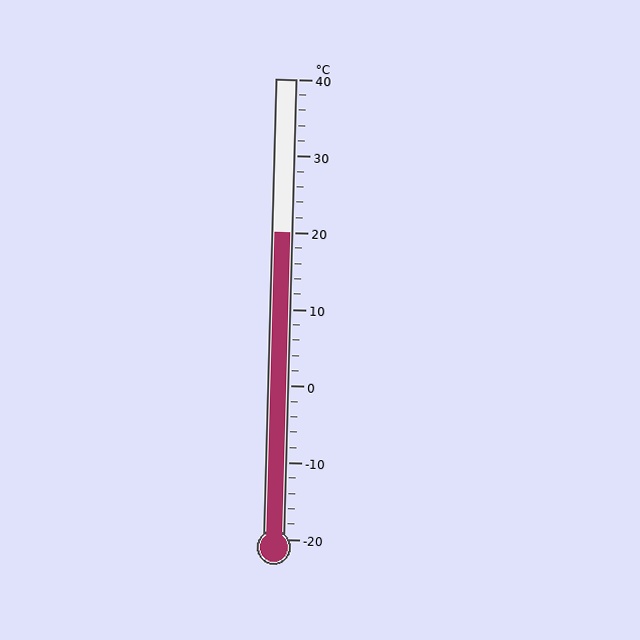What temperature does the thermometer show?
The thermometer shows approximately 20°C.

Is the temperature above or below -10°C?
The temperature is above -10°C.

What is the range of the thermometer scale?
The thermometer scale ranges from -20°C to 40°C.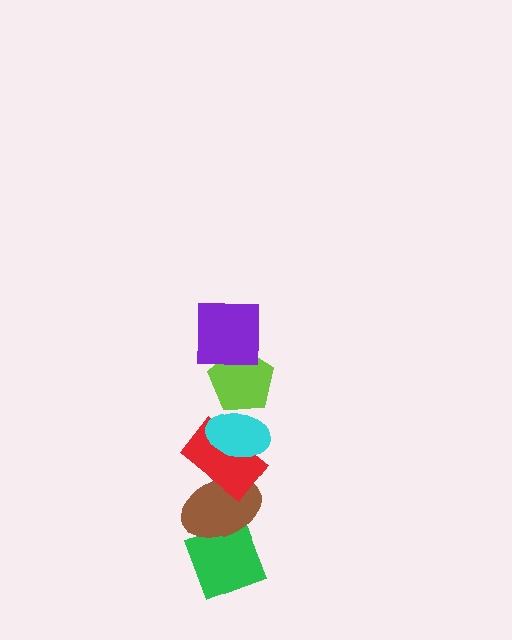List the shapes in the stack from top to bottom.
From top to bottom: the purple square, the lime pentagon, the cyan ellipse, the red rectangle, the brown ellipse, the green diamond.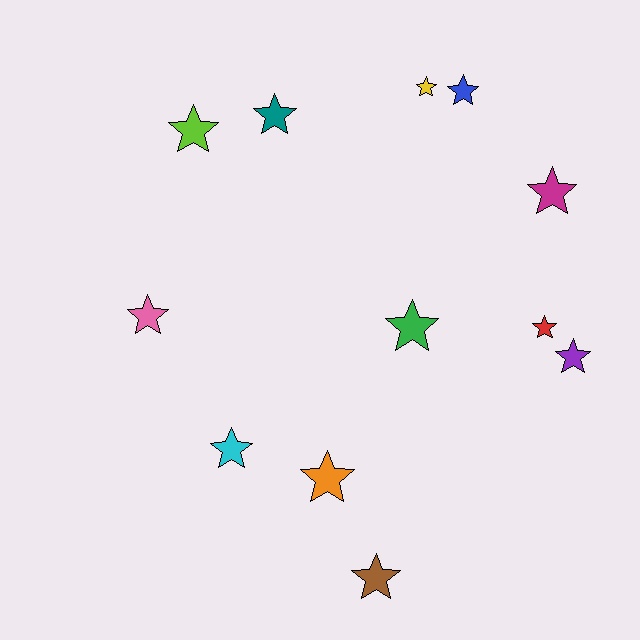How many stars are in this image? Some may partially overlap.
There are 12 stars.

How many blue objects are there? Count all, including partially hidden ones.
There is 1 blue object.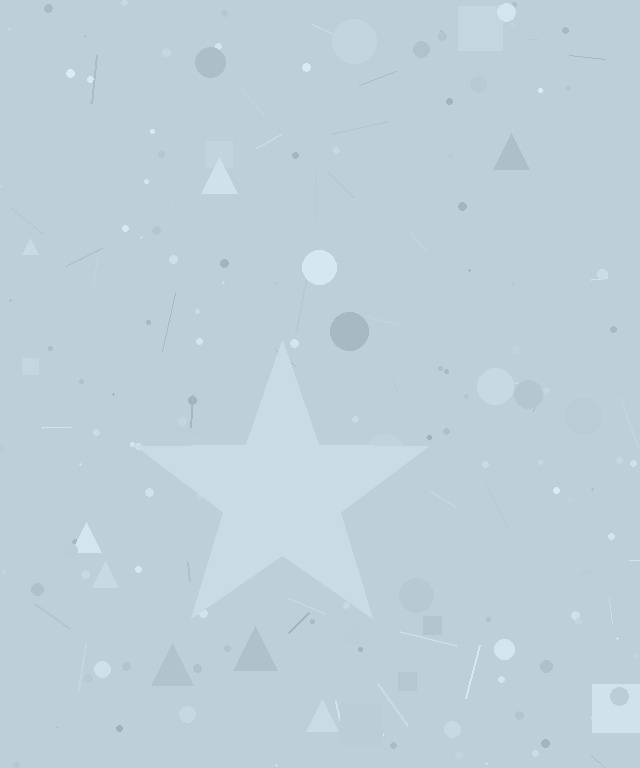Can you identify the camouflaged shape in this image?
The camouflaged shape is a star.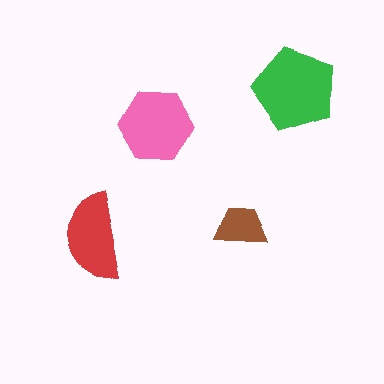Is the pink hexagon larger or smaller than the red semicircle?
Larger.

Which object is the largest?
The green pentagon.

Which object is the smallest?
The brown trapezoid.